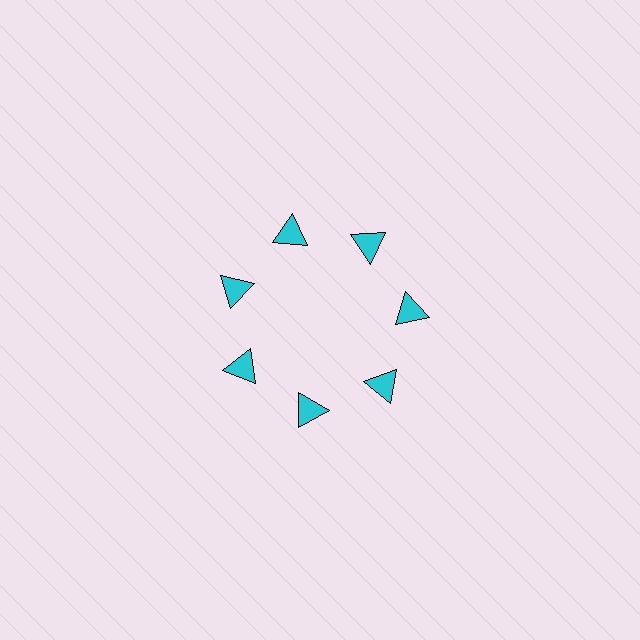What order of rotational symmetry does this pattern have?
This pattern has 7-fold rotational symmetry.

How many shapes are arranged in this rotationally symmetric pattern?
There are 7 shapes, arranged in 7 groups of 1.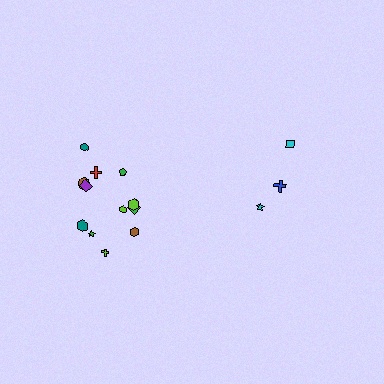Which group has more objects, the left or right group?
The left group.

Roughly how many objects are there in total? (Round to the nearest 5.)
Roughly 15 objects in total.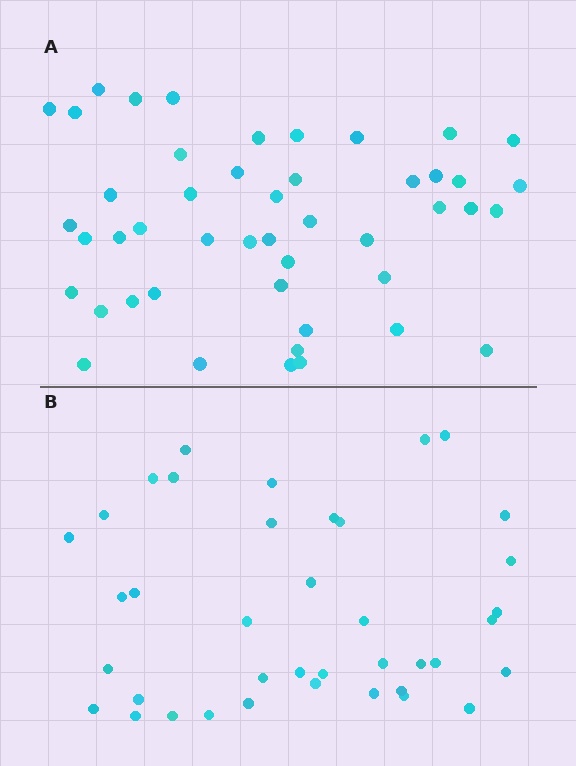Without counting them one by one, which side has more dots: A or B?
Region A (the top region) has more dots.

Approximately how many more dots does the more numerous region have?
Region A has roughly 8 or so more dots than region B.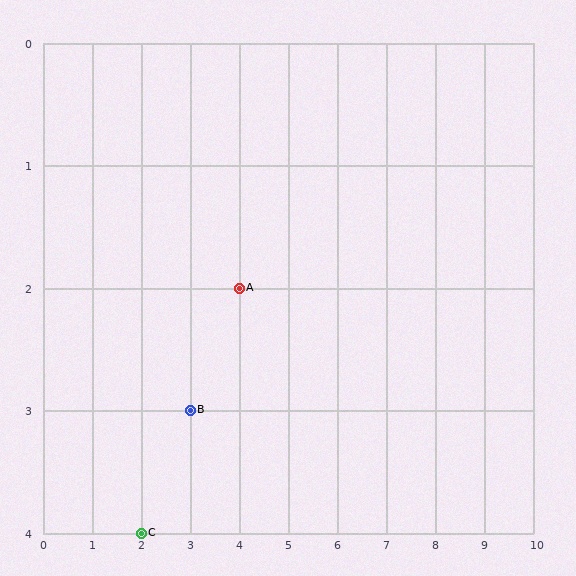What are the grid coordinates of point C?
Point C is at grid coordinates (2, 4).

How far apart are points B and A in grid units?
Points B and A are 1 column and 1 row apart (about 1.4 grid units diagonally).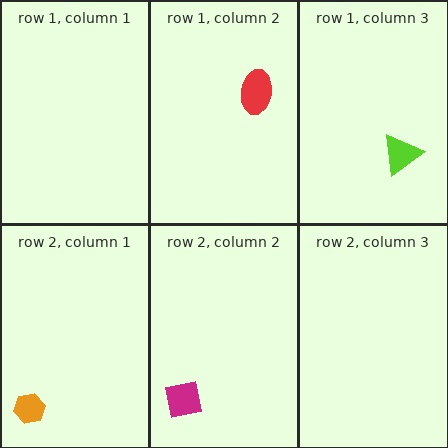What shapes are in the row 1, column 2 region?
The red ellipse.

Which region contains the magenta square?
The row 2, column 2 region.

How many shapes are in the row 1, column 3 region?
1.